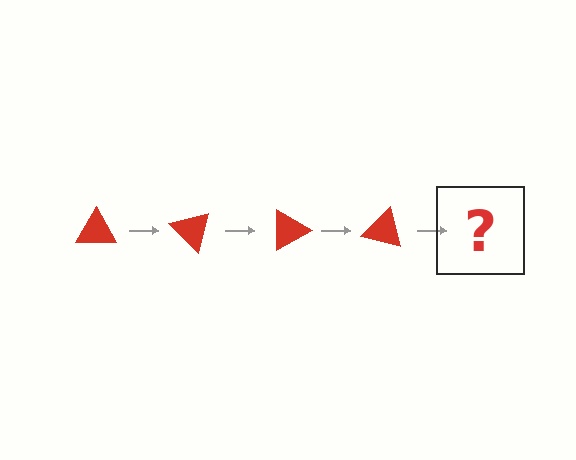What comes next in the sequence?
The next element should be a red triangle rotated 180 degrees.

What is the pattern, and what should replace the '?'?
The pattern is that the triangle rotates 45 degrees each step. The '?' should be a red triangle rotated 180 degrees.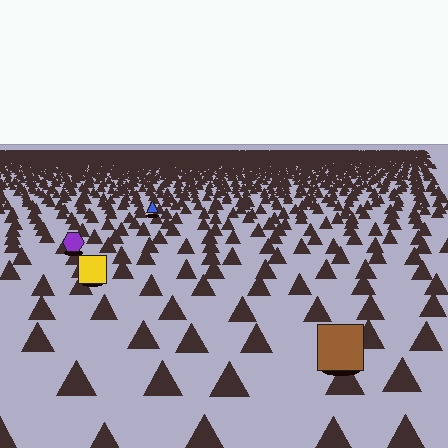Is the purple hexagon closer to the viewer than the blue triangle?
Yes. The purple hexagon is closer — you can tell from the texture gradient: the ground texture is coarser near it.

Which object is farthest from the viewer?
The blue triangle is farthest from the viewer. It appears smaller and the ground texture around it is denser.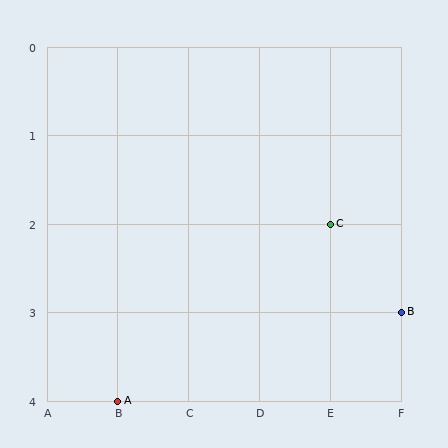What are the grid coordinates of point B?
Point B is at grid coordinates (F, 3).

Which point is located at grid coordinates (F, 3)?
Point B is at (F, 3).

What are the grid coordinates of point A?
Point A is at grid coordinates (B, 4).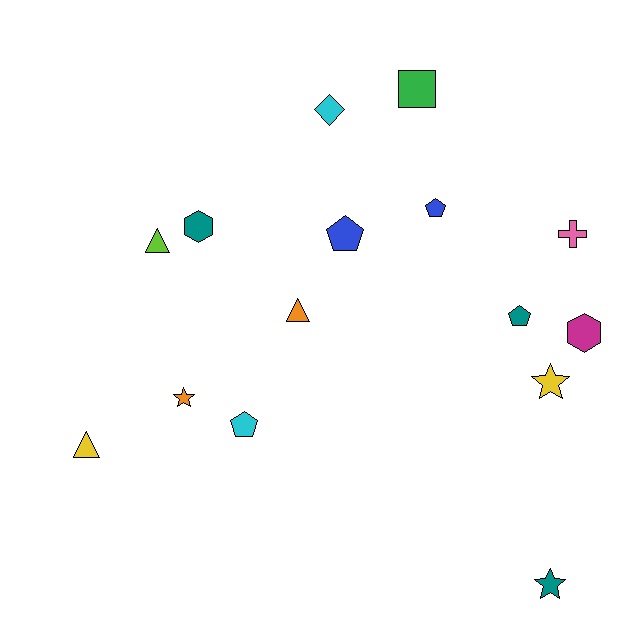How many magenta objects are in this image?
There is 1 magenta object.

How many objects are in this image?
There are 15 objects.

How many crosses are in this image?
There is 1 cross.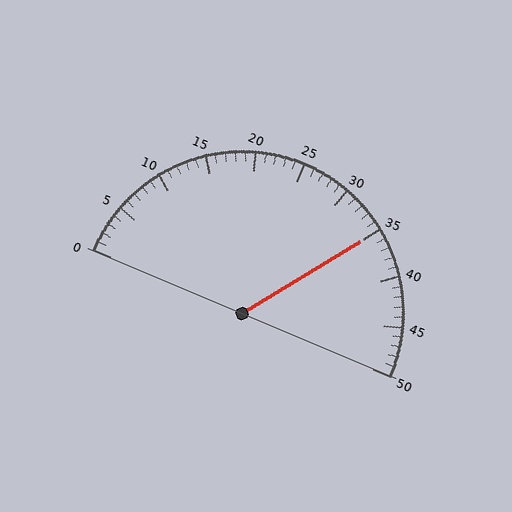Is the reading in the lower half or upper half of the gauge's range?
The reading is in the upper half of the range (0 to 50).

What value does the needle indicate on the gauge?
The needle indicates approximately 35.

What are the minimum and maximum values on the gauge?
The gauge ranges from 0 to 50.